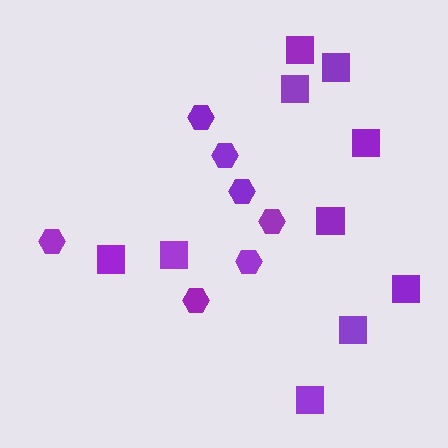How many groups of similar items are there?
There are 2 groups: one group of squares (10) and one group of hexagons (7).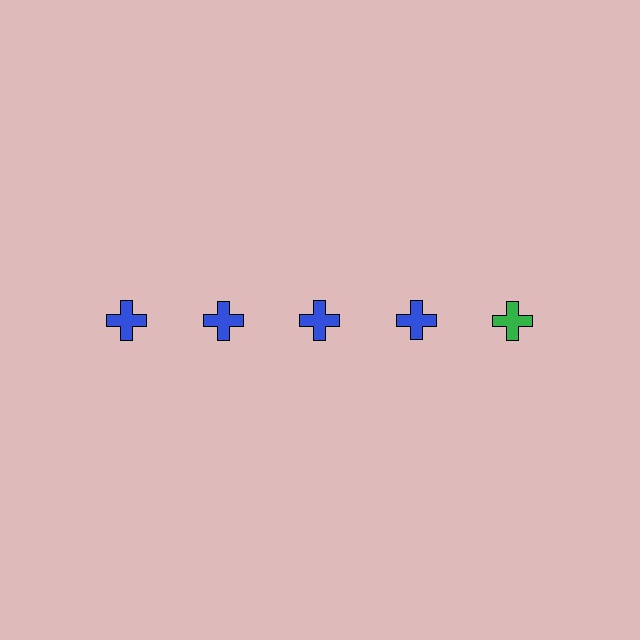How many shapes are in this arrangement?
There are 5 shapes arranged in a grid pattern.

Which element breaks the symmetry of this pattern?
The green cross in the top row, rightmost column breaks the symmetry. All other shapes are blue crosses.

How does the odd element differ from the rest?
It has a different color: green instead of blue.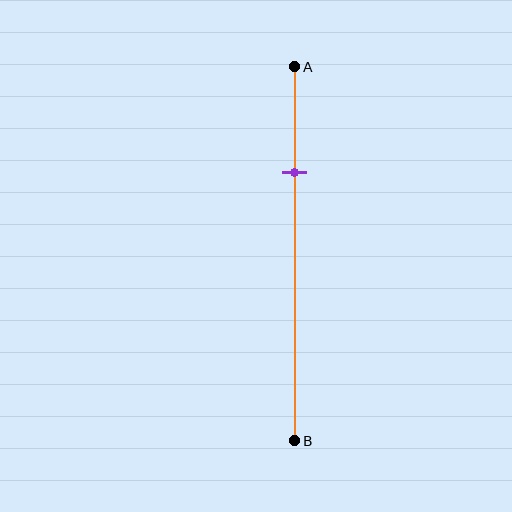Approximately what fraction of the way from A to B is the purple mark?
The purple mark is approximately 30% of the way from A to B.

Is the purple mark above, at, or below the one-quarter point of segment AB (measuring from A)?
The purple mark is below the one-quarter point of segment AB.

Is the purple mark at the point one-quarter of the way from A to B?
No, the mark is at about 30% from A, not at the 25% one-quarter point.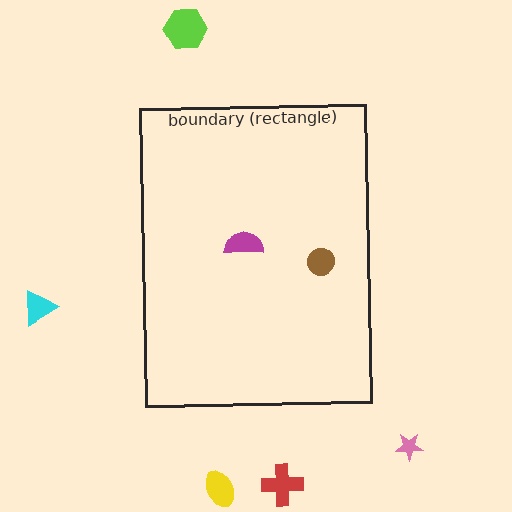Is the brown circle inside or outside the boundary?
Inside.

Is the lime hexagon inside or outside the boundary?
Outside.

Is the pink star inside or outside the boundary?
Outside.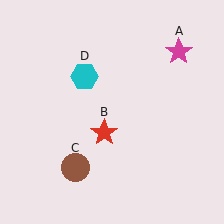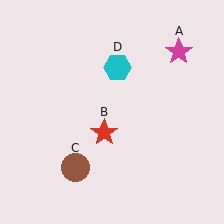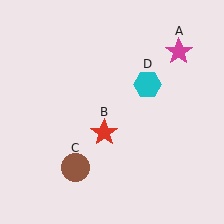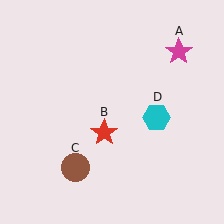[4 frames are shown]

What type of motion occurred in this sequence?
The cyan hexagon (object D) rotated clockwise around the center of the scene.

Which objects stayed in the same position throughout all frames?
Magenta star (object A) and red star (object B) and brown circle (object C) remained stationary.